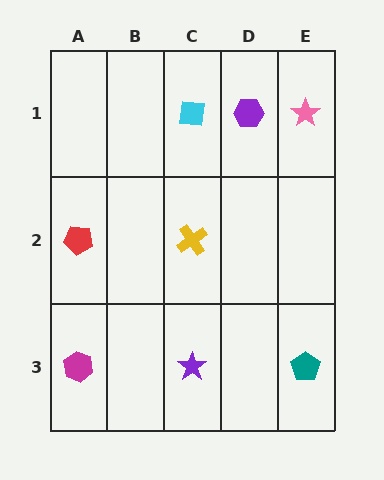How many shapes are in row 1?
3 shapes.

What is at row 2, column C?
A yellow cross.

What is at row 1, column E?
A pink star.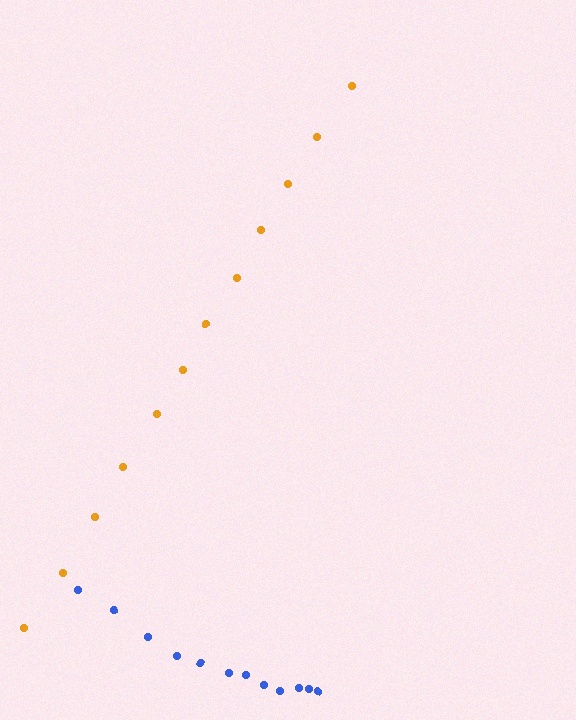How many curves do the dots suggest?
There are 2 distinct paths.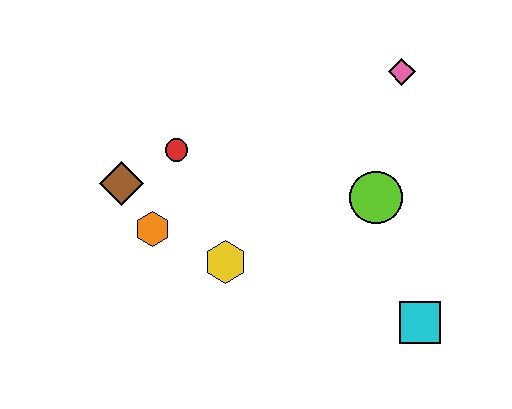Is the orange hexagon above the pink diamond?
No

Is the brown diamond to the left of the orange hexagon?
Yes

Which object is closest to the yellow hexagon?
The orange hexagon is closest to the yellow hexagon.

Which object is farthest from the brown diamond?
The cyan square is farthest from the brown diamond.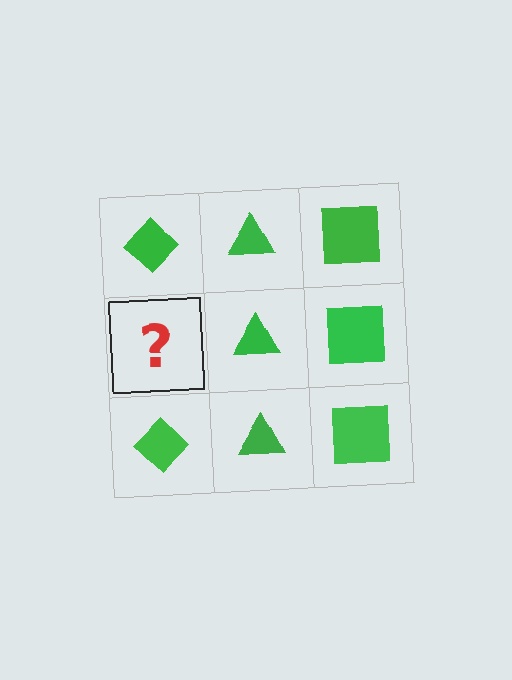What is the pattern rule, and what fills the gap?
The rule is that each column has a consistent shape. The gap should be filled with a green diamond.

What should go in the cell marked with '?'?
The missing cell should contain a green diamond.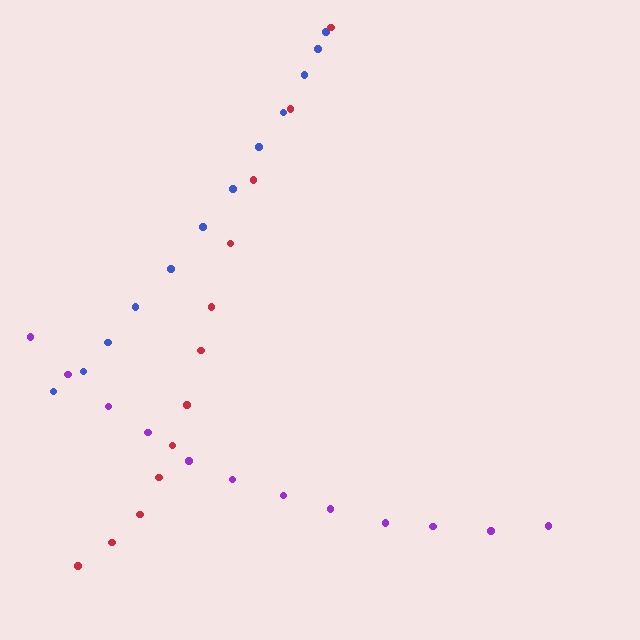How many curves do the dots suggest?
There are 3 distinct paths.